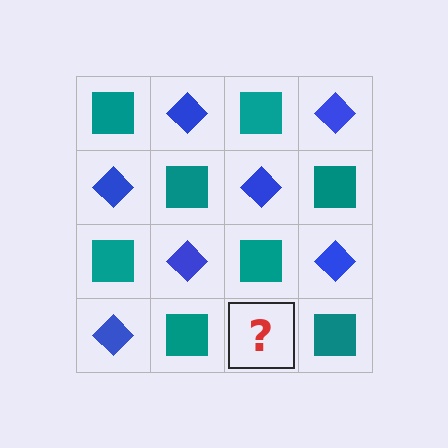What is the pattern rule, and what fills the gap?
The rule is that it alternates teal square and blue diamond in a checkerboard pattern. The gap should be filled with a blue diamond.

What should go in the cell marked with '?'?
The missing cell should contain a blue diamond.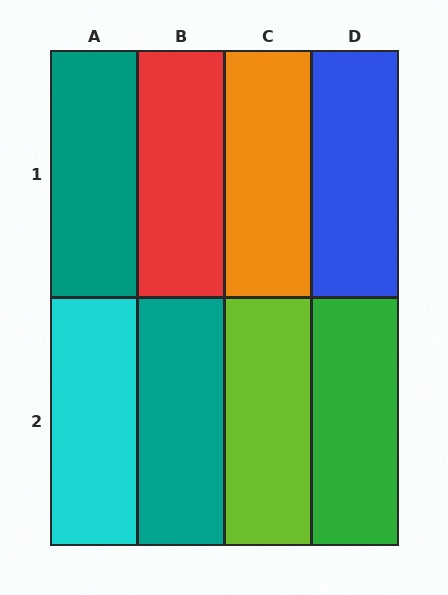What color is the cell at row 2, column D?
Green.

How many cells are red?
1 cell is red.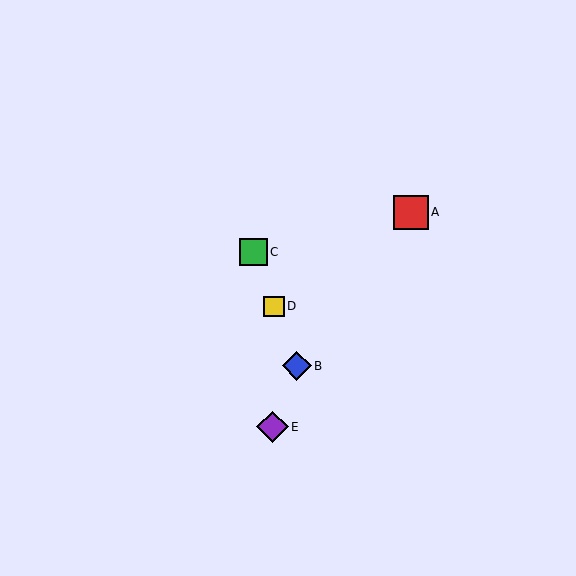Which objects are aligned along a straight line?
Objects B, C, D are aligned along a straight line.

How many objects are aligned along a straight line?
3 objects (B, C, D) are aligned along a straight line.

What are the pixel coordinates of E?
Object E is at (273, 427).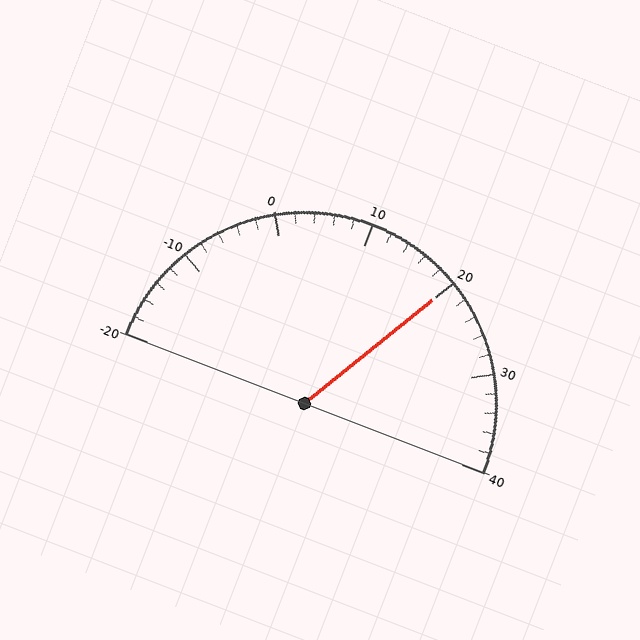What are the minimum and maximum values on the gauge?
The gauge ranges from -20 to 40.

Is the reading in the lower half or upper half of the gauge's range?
The reading is in the upper half of the range (-20 to 40).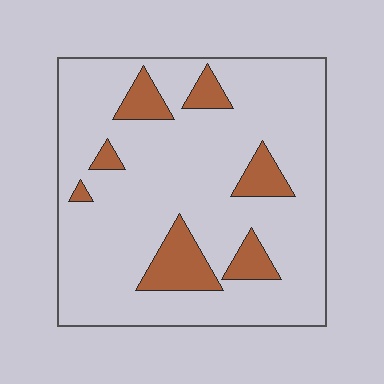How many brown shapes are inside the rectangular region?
7.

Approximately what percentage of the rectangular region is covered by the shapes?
Approximately 15%.